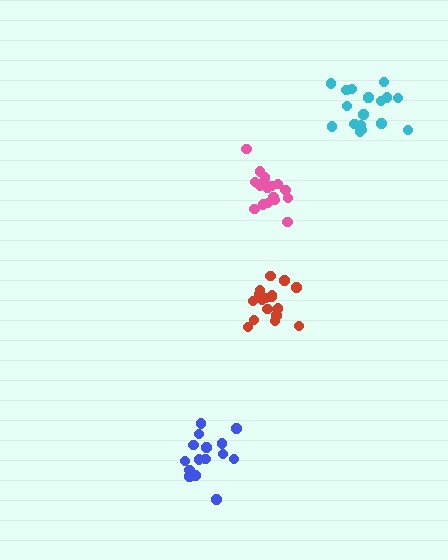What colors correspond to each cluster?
The clusters are colored: red, pink, blue, cyan.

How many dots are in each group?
Group 1: 17 dots, Group 2: 18 dots, Group 3: 15 dots, Group 4: 17 dots (67 total).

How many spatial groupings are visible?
There are 4 spatial groupings.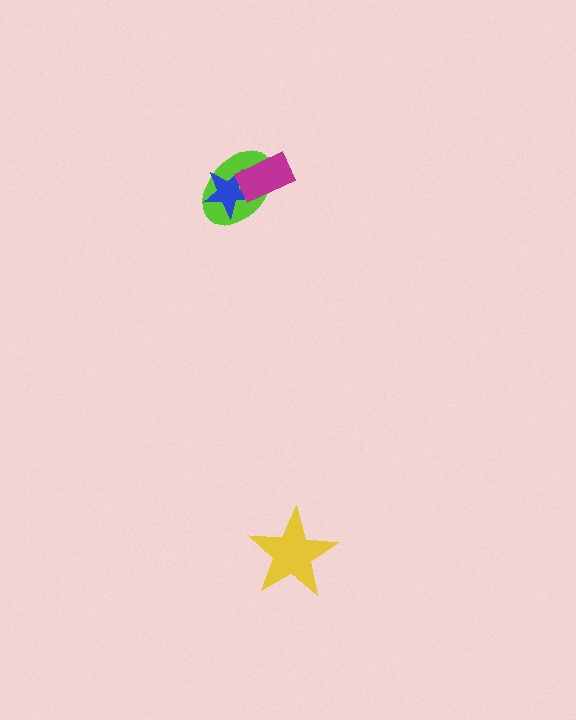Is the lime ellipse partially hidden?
Yes, it is partially covered by another shape.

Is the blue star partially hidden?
Yes, it is partially covered by another shape.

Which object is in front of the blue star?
The magenta rectangle is in front of the blue star.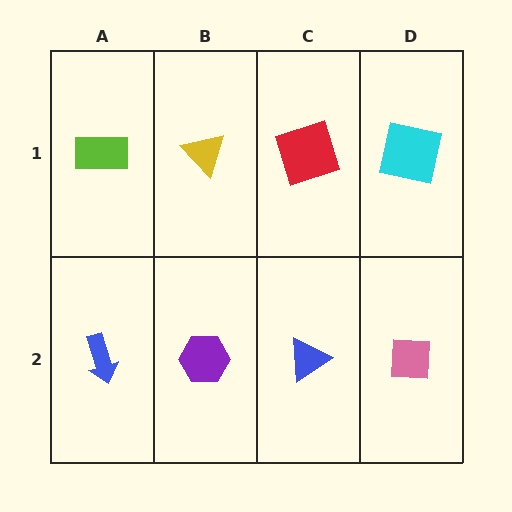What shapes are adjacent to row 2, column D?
A cyan square (row 1, column D), a blue triangle (row 2, column C).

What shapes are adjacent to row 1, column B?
A purple hexagon (row 2, column B), a lime rectangle (row 1, column A), a red square (row 1, column C).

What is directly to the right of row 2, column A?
A purple hexagon.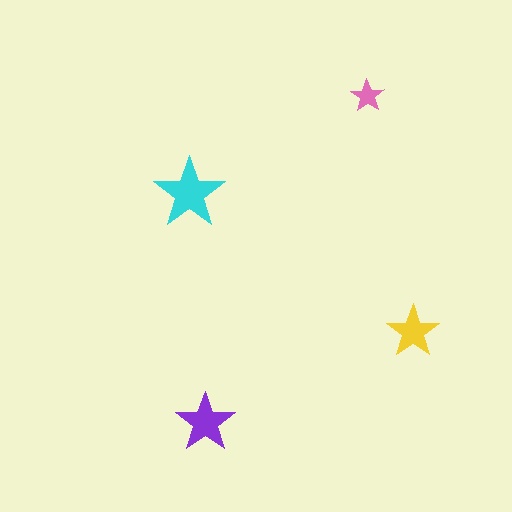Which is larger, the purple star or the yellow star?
The purple one.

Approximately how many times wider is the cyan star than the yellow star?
About 1.5 times wider.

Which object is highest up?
The pink star is topmost.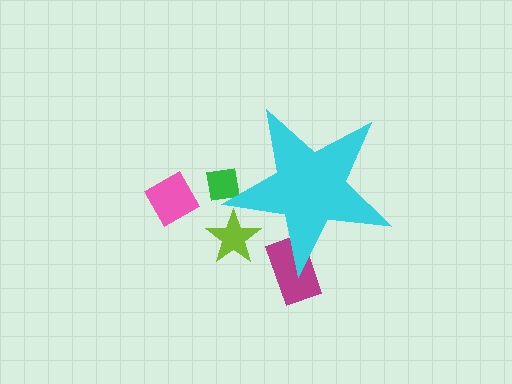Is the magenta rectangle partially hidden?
Yes, the magenta rectangle is partially hidden behind the cyan star.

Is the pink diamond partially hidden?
No, the pink diamond is fully visible.